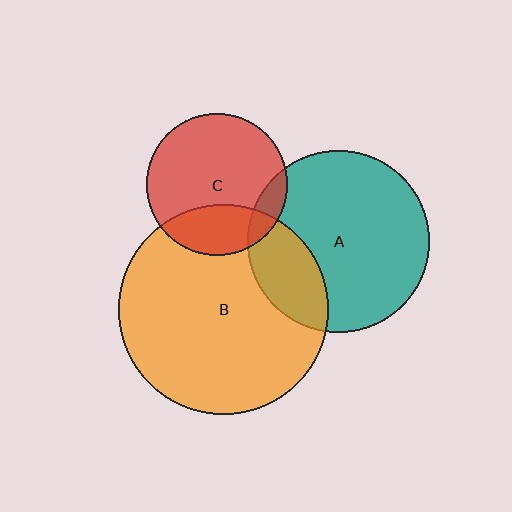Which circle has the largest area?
Circle B (orange).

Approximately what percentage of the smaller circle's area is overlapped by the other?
Approximately 25%.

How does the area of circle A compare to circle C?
Approximately 1.7 times.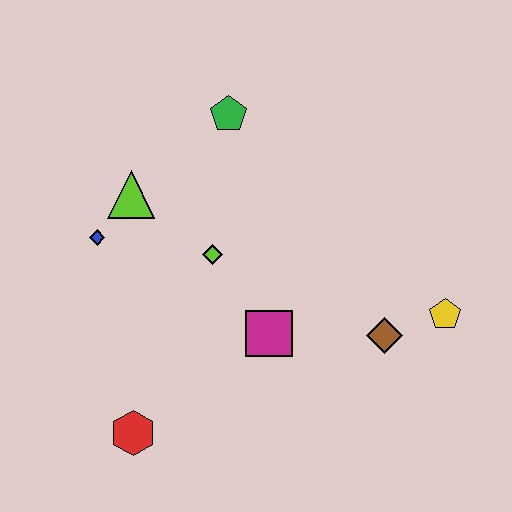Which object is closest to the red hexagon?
The magenta square is closest to the red hexagon.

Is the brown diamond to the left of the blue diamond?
No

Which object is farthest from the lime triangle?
The yellow pentagon is farthest from the lime triangle.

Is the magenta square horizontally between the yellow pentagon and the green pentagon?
Yes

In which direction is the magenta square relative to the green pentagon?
The magenta square is below the green pentagon.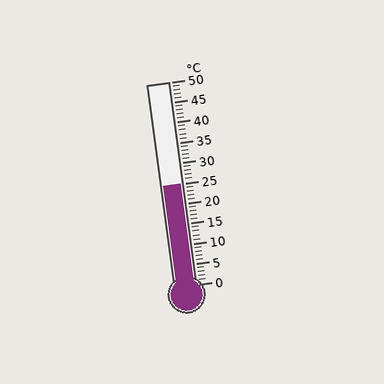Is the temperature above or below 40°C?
The temperature is below 40°C.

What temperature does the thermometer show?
The thermometer shows approximately 25°C.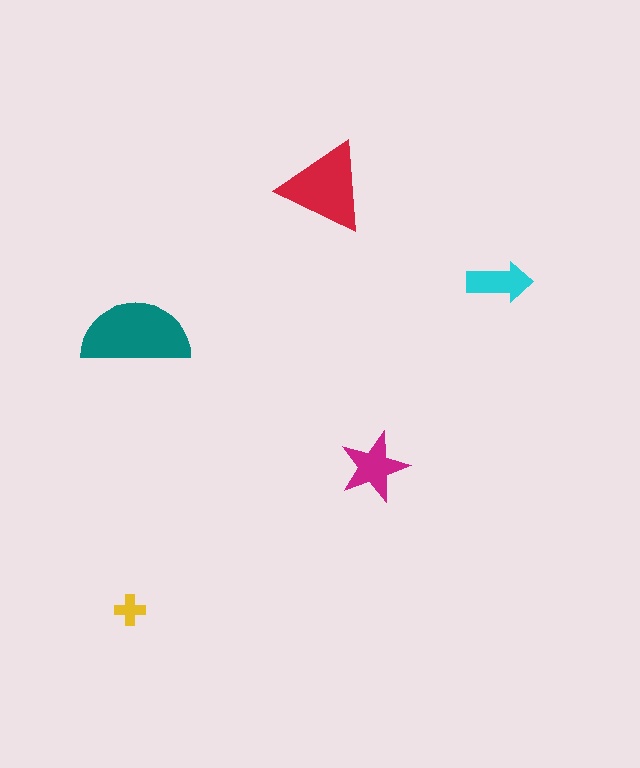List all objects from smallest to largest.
The yellow cross, the cyan arrow, the magenta star, the red triangle, the teal semicircle.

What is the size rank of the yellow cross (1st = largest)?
5th.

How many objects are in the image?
There are 5 objects in the image.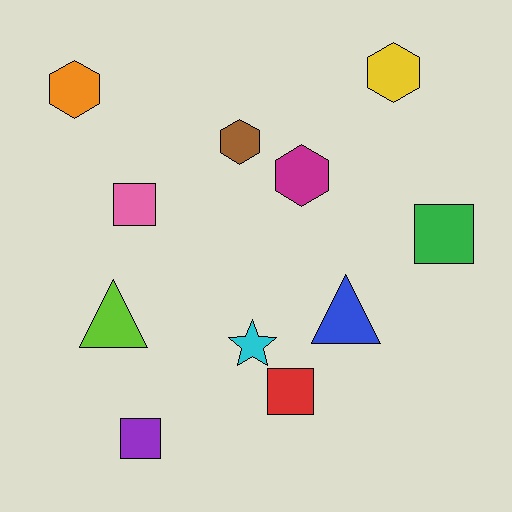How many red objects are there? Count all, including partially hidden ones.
There is 1 red object.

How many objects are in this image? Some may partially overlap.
There are 11 objects.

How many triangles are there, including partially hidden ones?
There are 2 triangles.